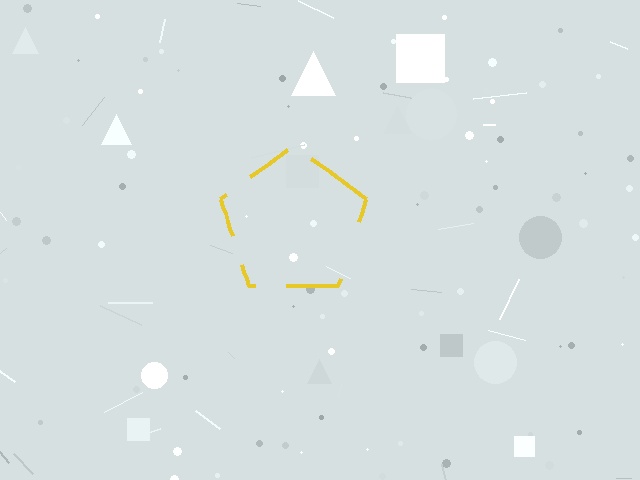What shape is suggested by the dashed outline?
The dashed outline suggests a pentagon.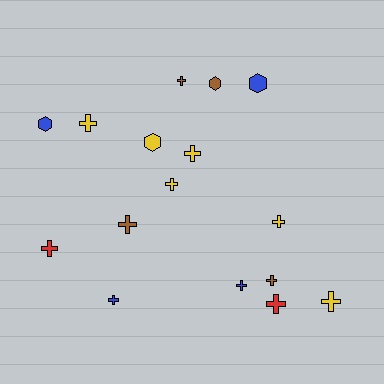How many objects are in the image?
There are 16 objects.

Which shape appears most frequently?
Cross, with 12 objects.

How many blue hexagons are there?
There are 2 blue hexagons.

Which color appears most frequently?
Yellow, with 6 objects.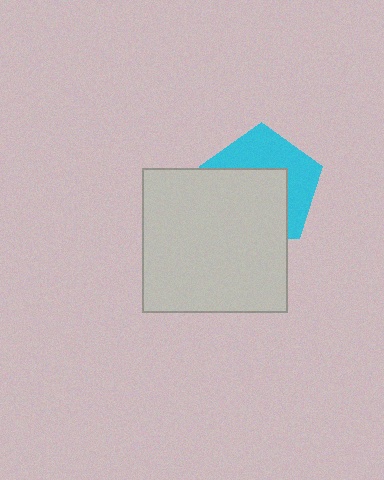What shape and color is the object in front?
The object in front is a light gray square.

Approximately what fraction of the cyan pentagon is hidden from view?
Roughly 55% of the cyan pentagon is hidden behind the light gray square.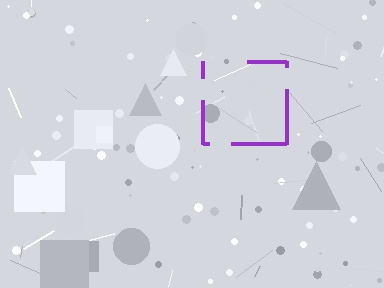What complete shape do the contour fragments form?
The contour fragments form a square.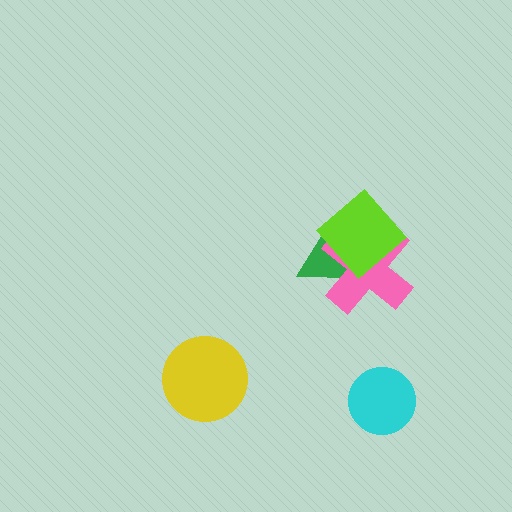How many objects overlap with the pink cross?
2 objects overlap with the pink cross.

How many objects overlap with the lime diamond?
2 objects overlap with the lime diamond.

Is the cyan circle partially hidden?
No, no other shape covers it.